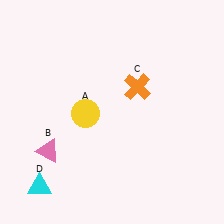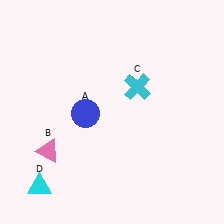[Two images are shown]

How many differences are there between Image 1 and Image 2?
There are 2 differences between the two images.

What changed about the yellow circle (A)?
In Image 1, A is yellow. In Image 2, it changed to blue.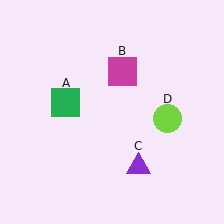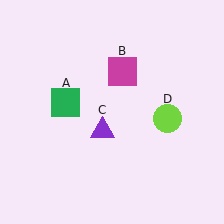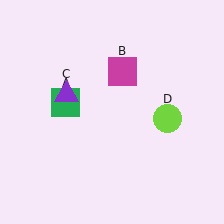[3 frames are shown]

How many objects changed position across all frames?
1 object changed position: purple triangle (object C).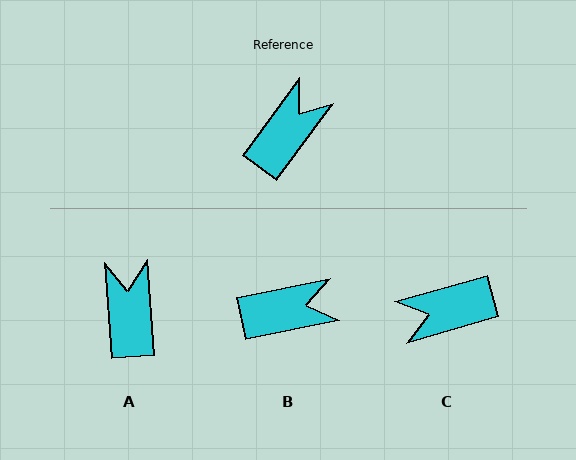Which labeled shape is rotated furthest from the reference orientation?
C, about 142 degrees away.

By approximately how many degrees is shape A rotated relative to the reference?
Approximately 41 degrees counter-clockwise.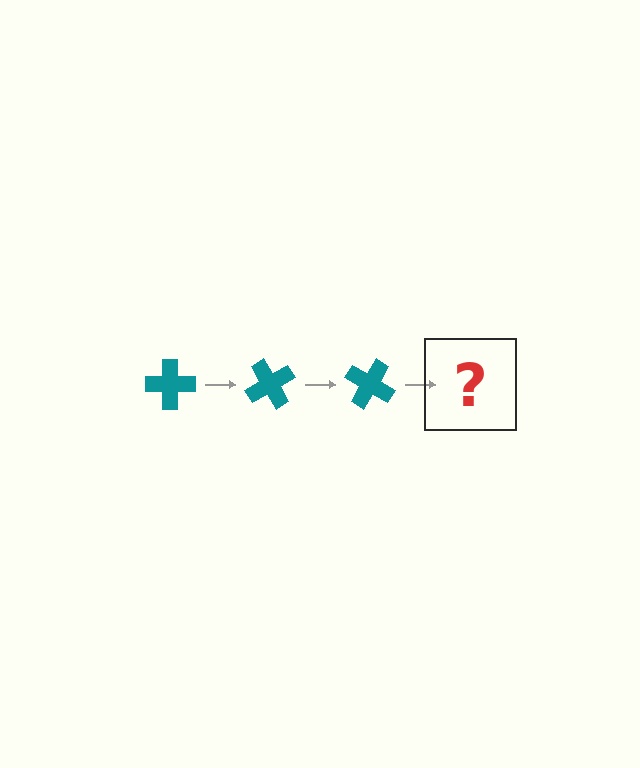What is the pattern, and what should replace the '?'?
The pattern is that the cross rotates 60 degrees each step. The '?' should be a teal cross rotated 180 degrees.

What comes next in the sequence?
The next element should be a teal cross rotated 180 degrees.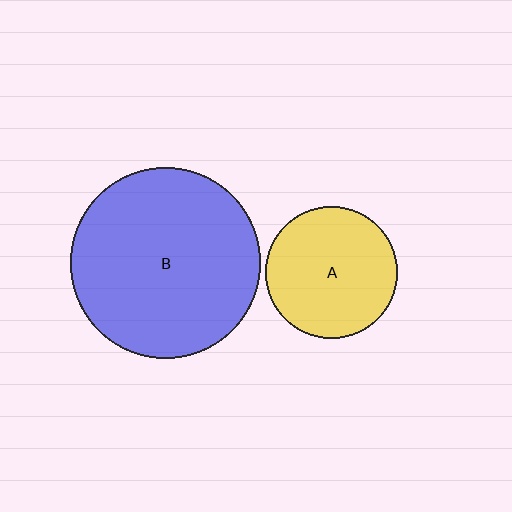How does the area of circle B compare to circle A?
Approximately 2.1 times.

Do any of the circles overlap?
No, none of the circles overlap.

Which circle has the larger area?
Circle B (blue).